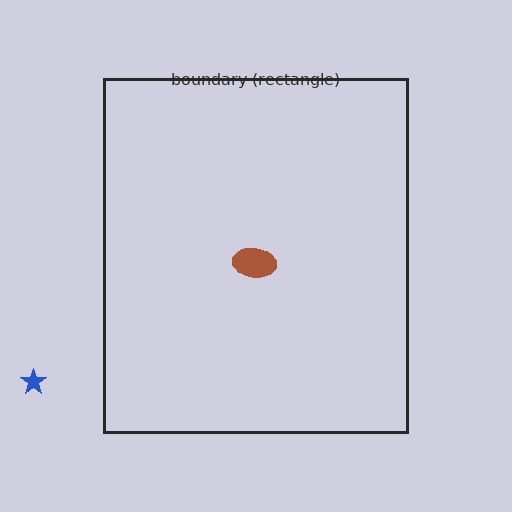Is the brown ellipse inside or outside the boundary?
Inside.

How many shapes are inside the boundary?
1 inside, 1 outside.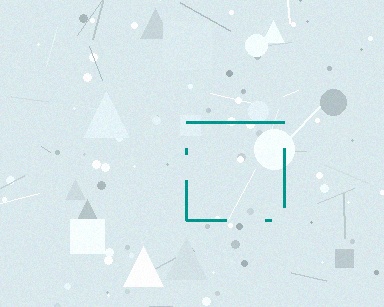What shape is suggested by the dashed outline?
The dashed outline suggests a square.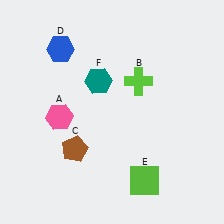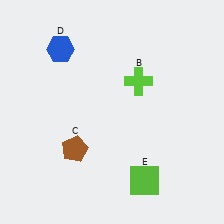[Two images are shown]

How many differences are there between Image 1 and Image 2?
There are 2 differences between the two images.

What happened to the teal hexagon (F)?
The teal hexagon (F) was removed in Image 2. It was in the top-left area of Image 1.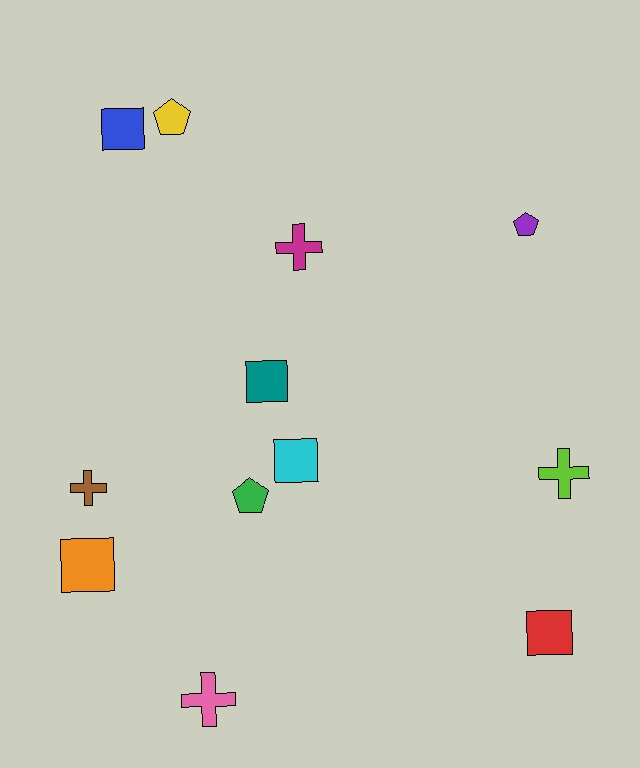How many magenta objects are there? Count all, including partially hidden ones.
There is 1 magenta object.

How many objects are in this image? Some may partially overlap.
There are 12 objects.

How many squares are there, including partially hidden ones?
There are 5 squares.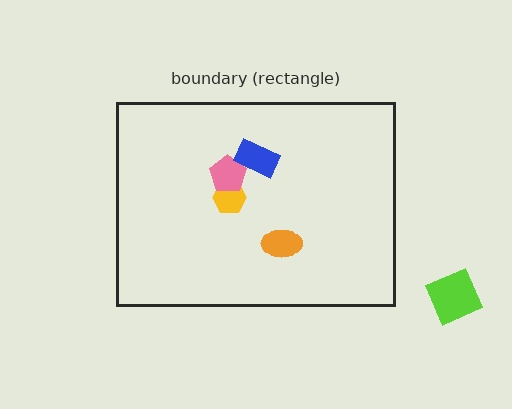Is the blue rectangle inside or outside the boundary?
Inside.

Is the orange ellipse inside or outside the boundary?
Inside.